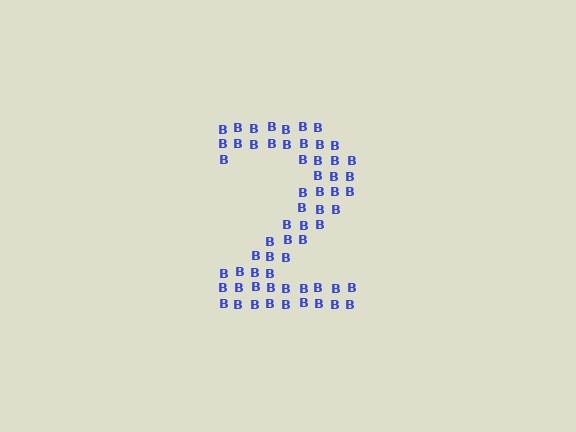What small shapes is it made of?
It is made of small letter B's.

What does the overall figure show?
The overall figure shows the digit 2.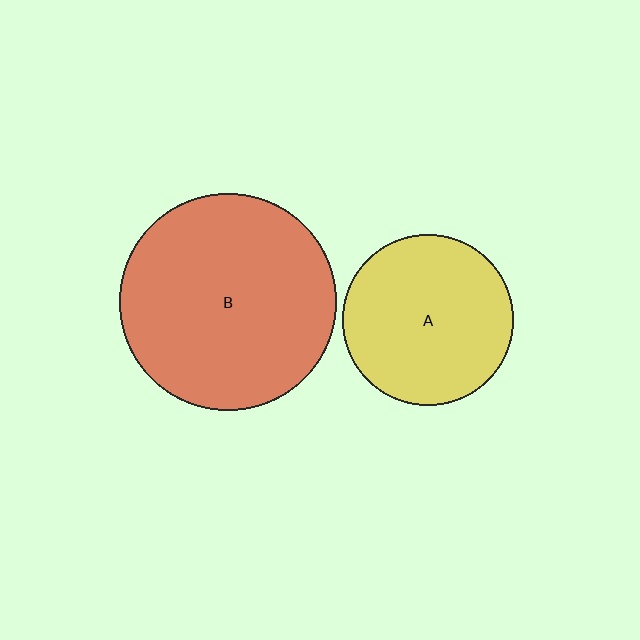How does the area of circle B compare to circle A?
Approximately 1.6 times.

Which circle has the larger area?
Circle B (red).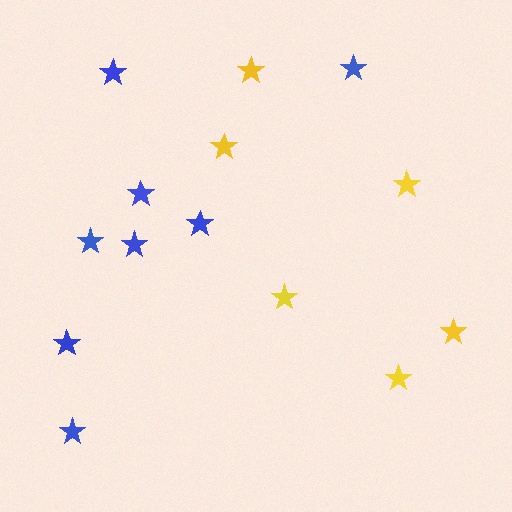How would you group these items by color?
There are 2 groups: one group of yellow stars (6) and one group of blue stars (8).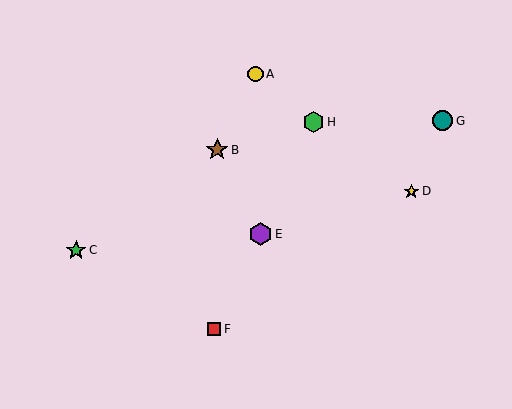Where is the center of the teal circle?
The center of the teal circle is at (443, 121).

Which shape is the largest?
The purple hexagon (labeled E) is the largest.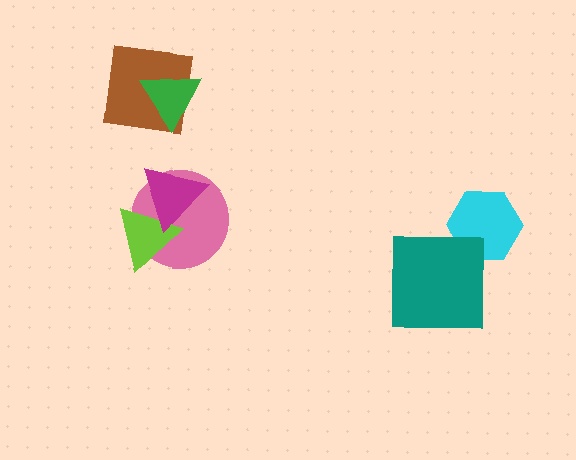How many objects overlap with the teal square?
1 object overlaps with the teal square.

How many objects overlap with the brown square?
1 object overlaps with the brown square.